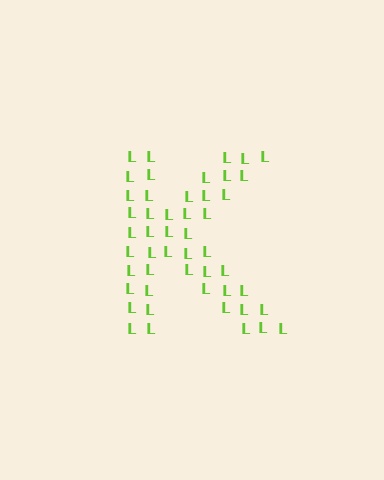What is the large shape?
The large shape is the letter K.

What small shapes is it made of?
It is made of small letter L's.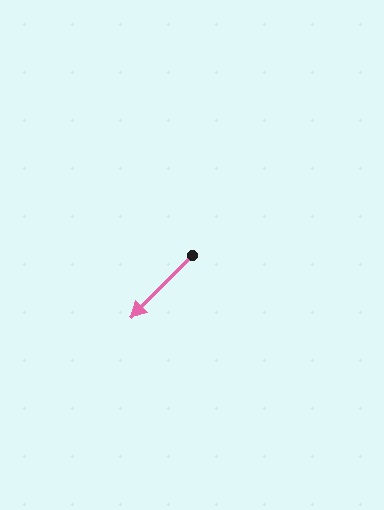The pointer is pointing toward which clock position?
Roughly 7 o'clock.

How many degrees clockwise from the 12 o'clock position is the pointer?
Approximately 225 degrees.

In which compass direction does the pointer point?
Southwest.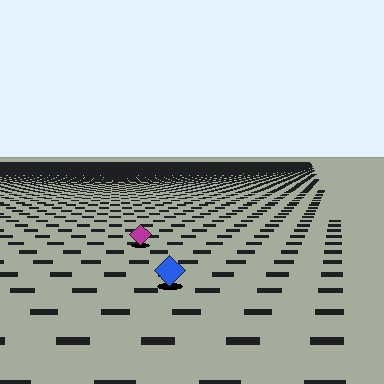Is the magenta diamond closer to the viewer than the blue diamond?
No. The blue diamond is closer — you can tell from the texture gradient: the ground texture is coarser near it.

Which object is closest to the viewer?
The blue diamond is closest. The texture marks near it are larger and more spread out.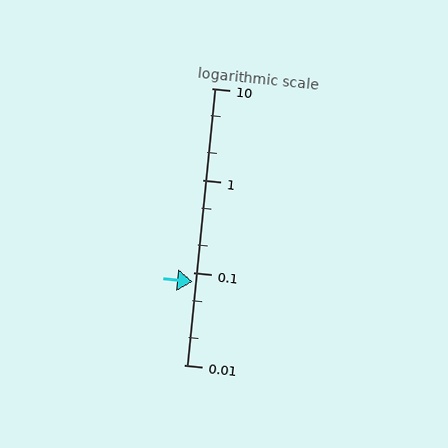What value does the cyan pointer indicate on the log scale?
The pointer indicates approximately 0.079.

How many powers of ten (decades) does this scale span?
The scale spans 3 decades, from 0.01 to 10.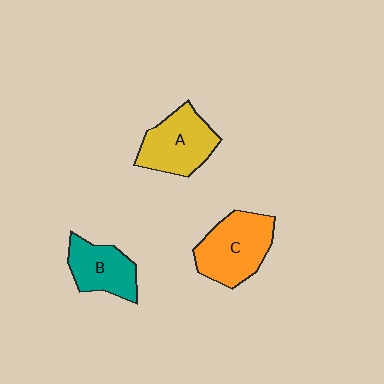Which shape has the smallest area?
Shape B (teal).